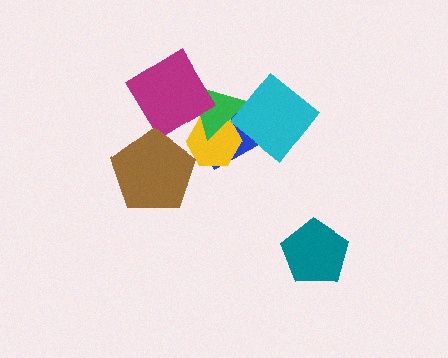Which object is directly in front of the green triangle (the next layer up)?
The magenta diamond is directly in front of the green triangle.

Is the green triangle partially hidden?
Yes, it is partially covered by another shape.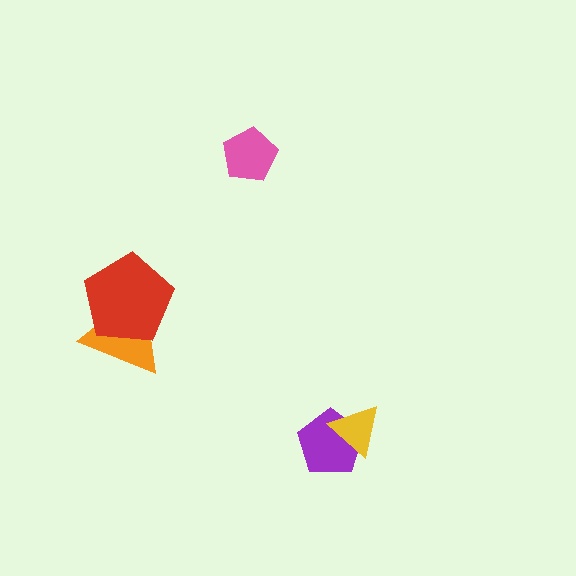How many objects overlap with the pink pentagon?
0 objects overlap with the pink pentagon.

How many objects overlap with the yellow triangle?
1 object overlaps with the yellow triangle.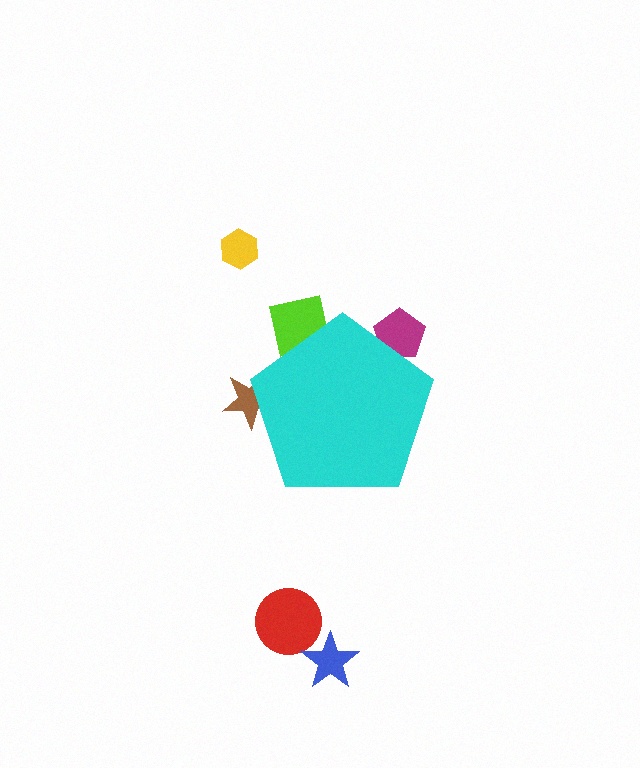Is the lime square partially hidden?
Yes, the lime square is partially hidden behind the cyan pentagon.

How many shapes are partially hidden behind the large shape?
3 shapes are partially hidden.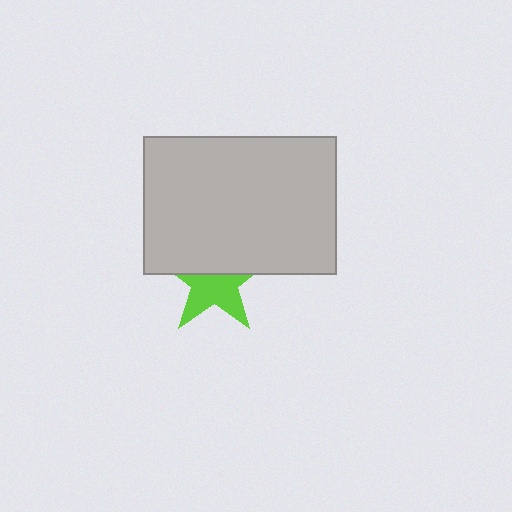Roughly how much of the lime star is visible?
About half of it is visible (roughly 51%).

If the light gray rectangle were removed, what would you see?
You would see the complete lime star.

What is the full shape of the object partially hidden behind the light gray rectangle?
The partially hidden object is a lime star.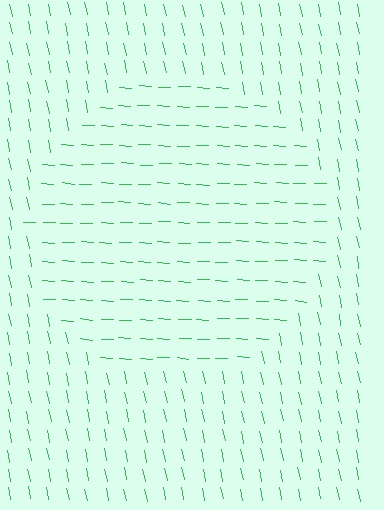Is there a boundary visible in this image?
Yes, there is a texture boundary formed by a change in line orientation.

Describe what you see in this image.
The image is filled with small green line segments. A circle region in the image has lines oriented differently from the surrounding lines, creating a visible texture boundary.